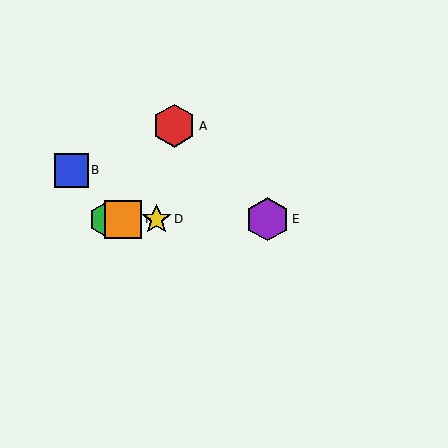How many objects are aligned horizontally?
4 objects (C, D, E, F) are aligned horizontally.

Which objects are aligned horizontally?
Objects C, D, E, F are aligned horizontally.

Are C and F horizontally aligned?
Yes, both are at y≈219.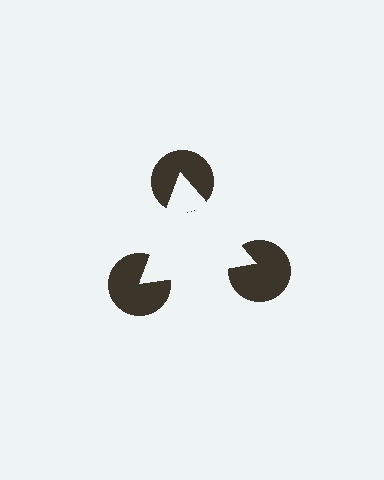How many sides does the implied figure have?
3 sides.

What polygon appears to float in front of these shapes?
An illusory triangle — its edges are inferred from the aligned wedge cuts in the pac-man discs, not physically drawn.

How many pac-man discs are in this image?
There are 3 — one at each vertex of the illusory triangle.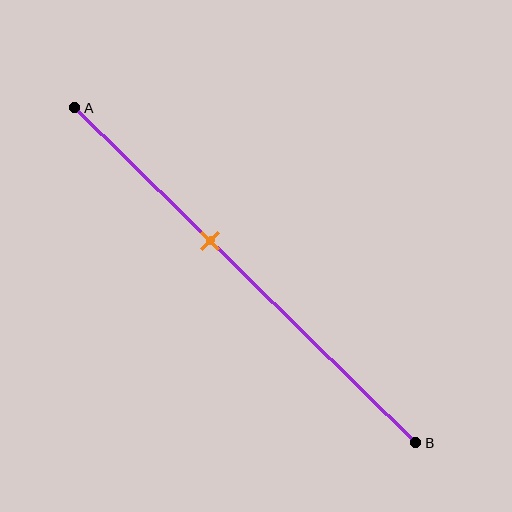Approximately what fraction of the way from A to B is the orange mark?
The orange mark is approximately 40% of the way from A to B.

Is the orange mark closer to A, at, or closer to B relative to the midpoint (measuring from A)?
The orange mark is closer to point A than the midpoint of segment AB.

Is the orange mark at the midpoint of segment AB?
No, the mark is at about 40% from A, not at the 50% midpoint.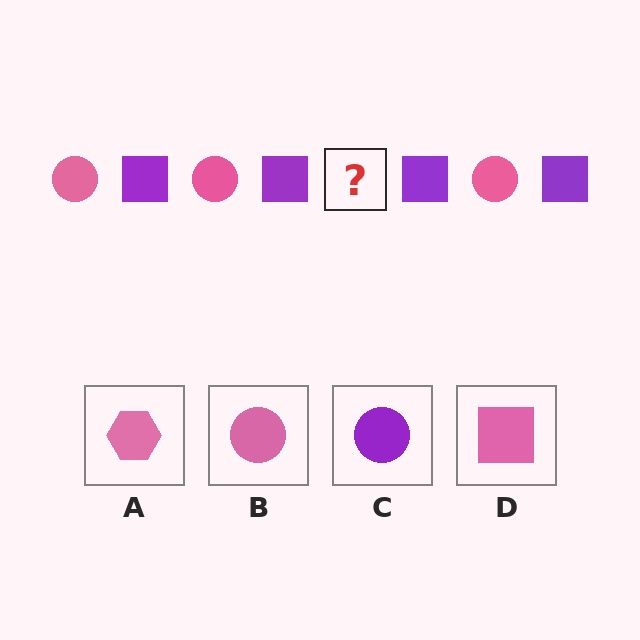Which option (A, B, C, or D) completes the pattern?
B.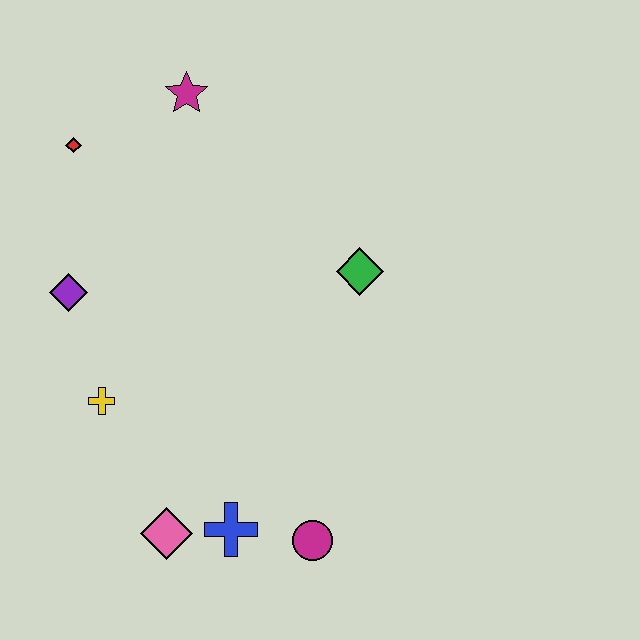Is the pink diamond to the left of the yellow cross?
No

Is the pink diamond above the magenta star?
No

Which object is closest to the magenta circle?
The blue cross is closest to the magenta circle.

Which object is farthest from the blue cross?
The magenta star is farthest from the blue cross.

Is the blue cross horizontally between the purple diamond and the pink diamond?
No